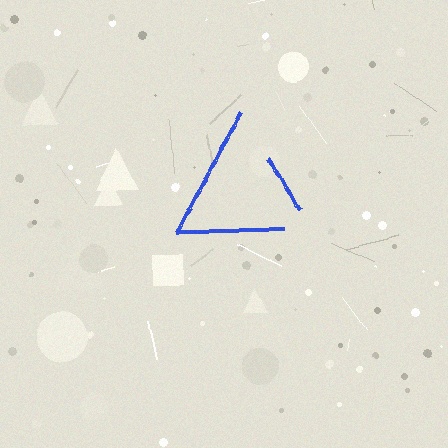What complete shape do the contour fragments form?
The contour fragments form a triangle.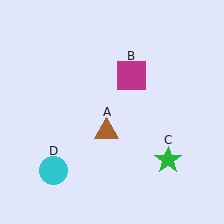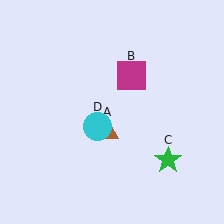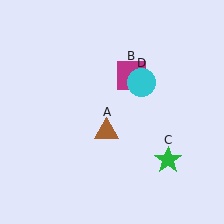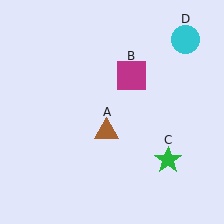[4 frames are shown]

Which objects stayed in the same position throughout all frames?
Brown triangle (object A) and magenta square (object B) and green star (object C) remained stationary.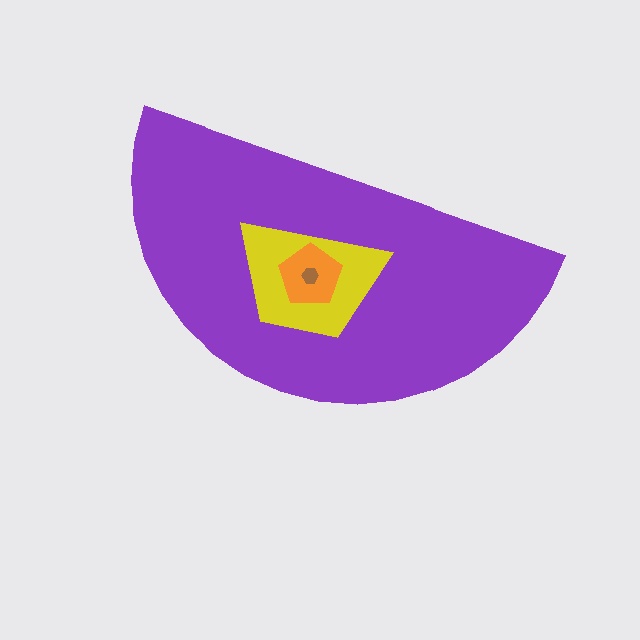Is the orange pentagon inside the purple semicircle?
Yes.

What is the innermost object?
The brown hexagon.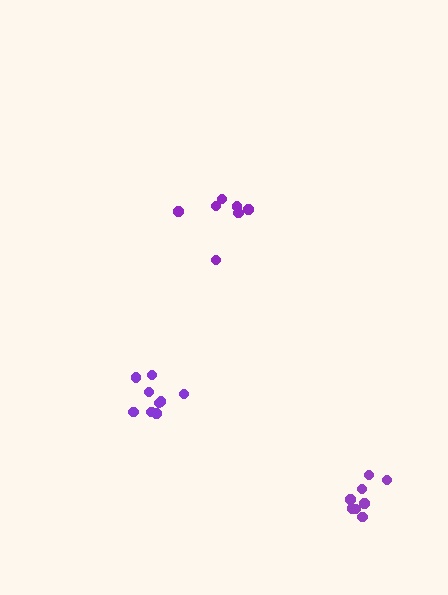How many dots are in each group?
Group 1: 8 dots, Group 2: 7 dots, Group 3: 9 dots (24 total).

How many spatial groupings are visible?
There are 3 spatial groupings.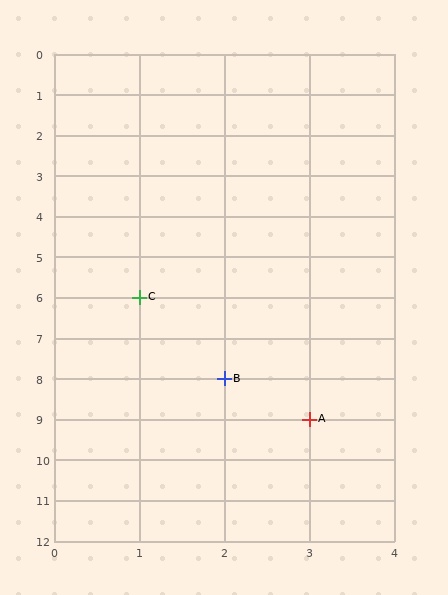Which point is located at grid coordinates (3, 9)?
Point A is at (3, 9).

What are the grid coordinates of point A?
Point A is at grid coordinates (3, 9).